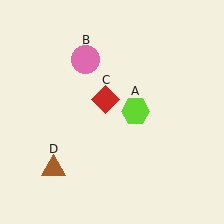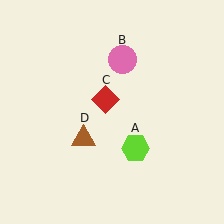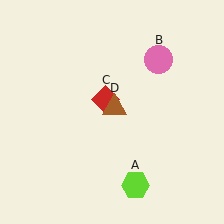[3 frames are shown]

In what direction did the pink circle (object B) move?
The pink circle (object B) moved right.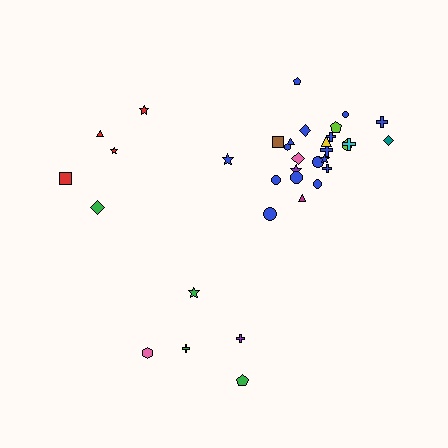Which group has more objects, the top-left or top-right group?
The top-right group.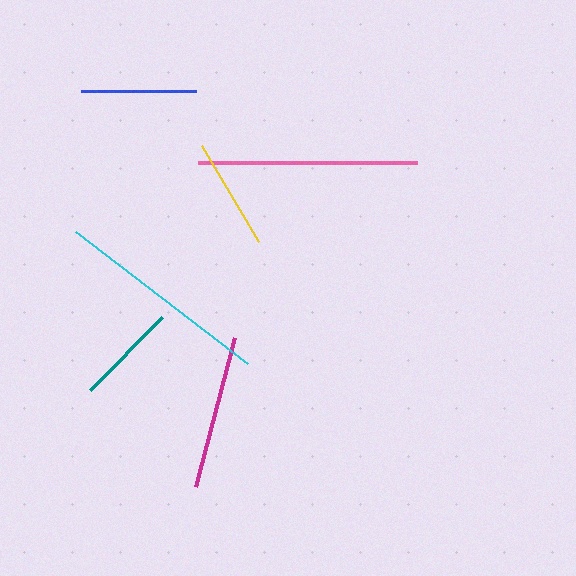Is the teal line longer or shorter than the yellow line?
The yellow line is longer than the teal line.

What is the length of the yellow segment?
The yellow segment is approximately 112 pixels long.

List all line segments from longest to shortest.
From longest to shortest: pink, cyan, magenta, blue, yellow, teal.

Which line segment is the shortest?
The teal line is the shortest at approximately 103 pixels.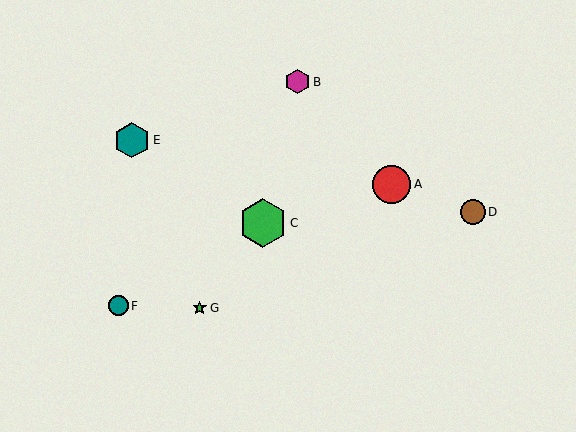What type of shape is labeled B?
Shape B is a magenta hexagon.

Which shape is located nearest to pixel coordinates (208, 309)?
The green star (labeled G) at (200, 308) is nearest to that location.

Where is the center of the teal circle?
The center of the teal circle is at (118, 306).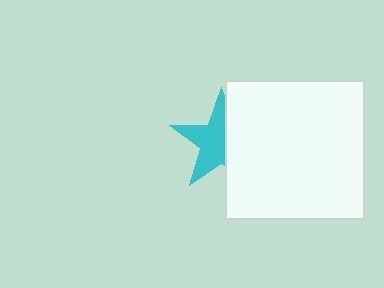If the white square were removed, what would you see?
You would see the complete cyan star.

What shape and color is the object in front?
The object in front is a white square.